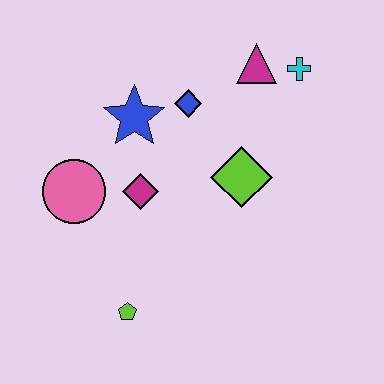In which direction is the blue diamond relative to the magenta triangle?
The blue diamond is to the left of the magenta triangle.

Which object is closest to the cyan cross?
The magenta triangle is closest to the cyan cross.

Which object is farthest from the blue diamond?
The lime pentagon is farthest from the blue diamond.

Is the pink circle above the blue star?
No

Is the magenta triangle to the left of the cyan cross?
Yes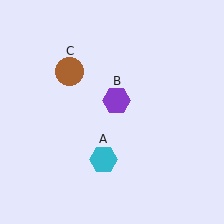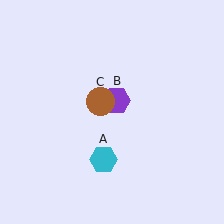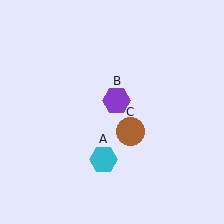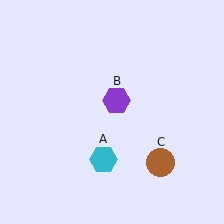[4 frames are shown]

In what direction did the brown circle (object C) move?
The brown circle (object C) moved down and to the right.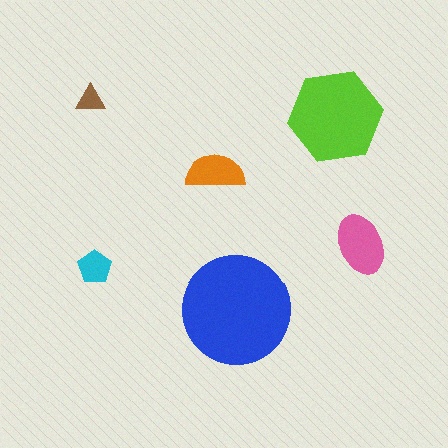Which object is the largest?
The blue circle.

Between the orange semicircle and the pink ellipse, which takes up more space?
The pink ellipse.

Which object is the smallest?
The brown triangle.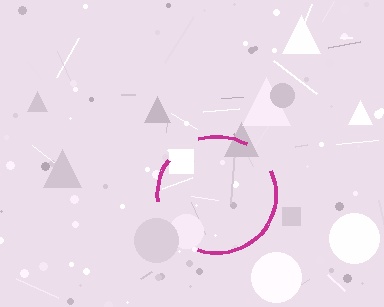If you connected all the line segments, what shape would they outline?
They would outline a circle.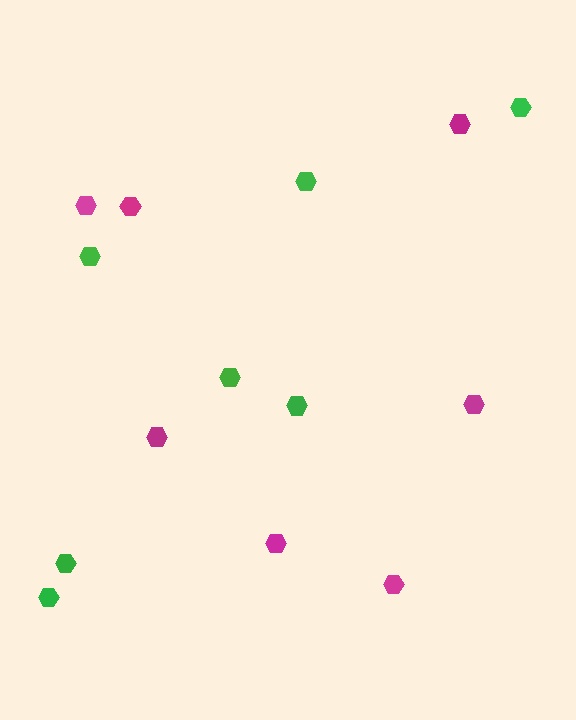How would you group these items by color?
There are 2 groups: one group of magenta hexagons (7) and one group of green hexagons (7).